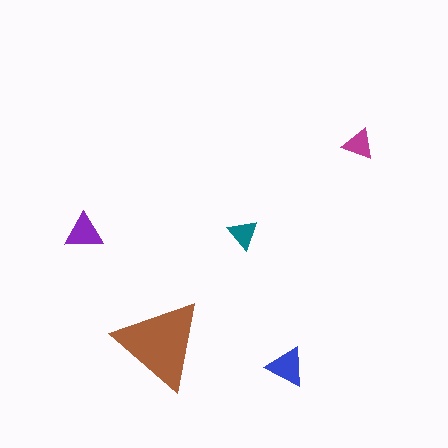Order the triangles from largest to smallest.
the brown one, the blue one, the purple one, the magenta one, the teal one.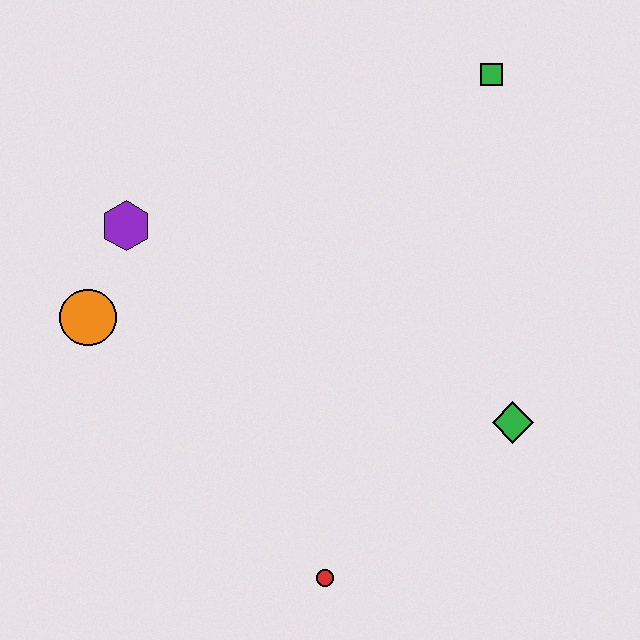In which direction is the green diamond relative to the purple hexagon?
The green diamond is to the right of the purple hexagon.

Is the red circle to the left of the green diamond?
Yes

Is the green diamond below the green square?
Yes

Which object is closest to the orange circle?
The purple hexagon is closest to the orange circle.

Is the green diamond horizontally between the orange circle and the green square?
No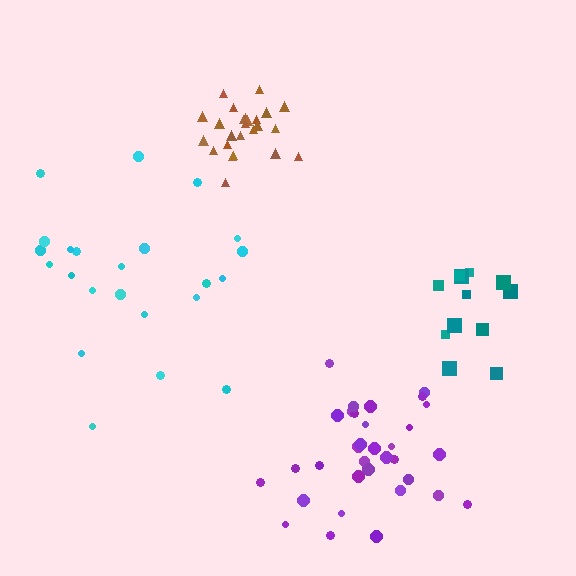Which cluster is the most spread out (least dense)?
Cyan.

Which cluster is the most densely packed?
Brown.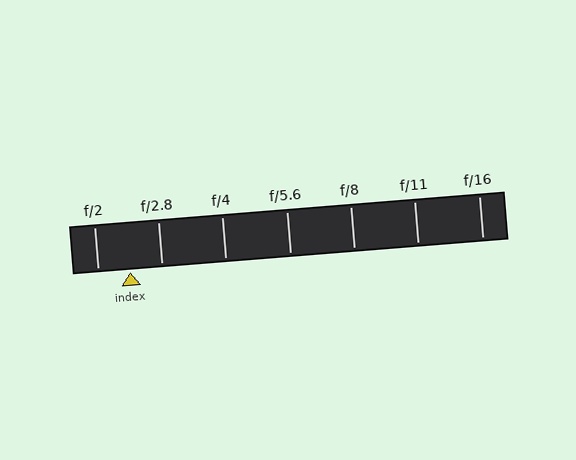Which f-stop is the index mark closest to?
The index mark is closest to f/2.8.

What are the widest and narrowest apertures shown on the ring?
The widest aperture shown is f/2 and the narrowest is f/16.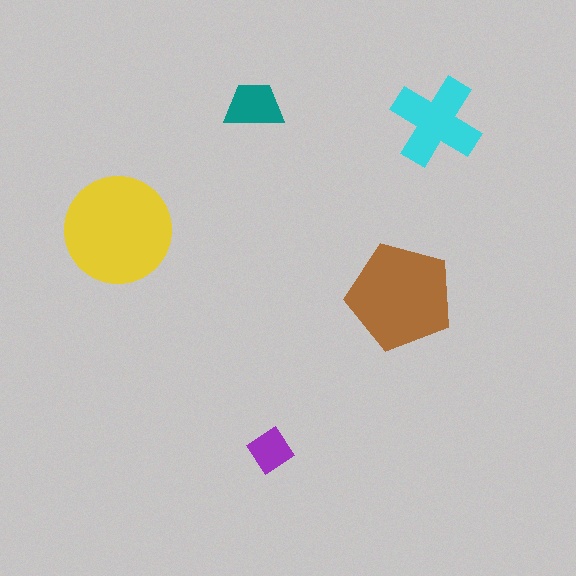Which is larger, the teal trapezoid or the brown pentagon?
The brown pentagon.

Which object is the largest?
The yellow circle.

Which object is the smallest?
The purple diamond.